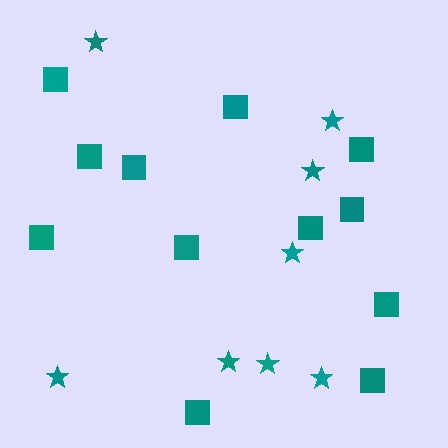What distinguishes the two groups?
There are 2 groups: one group of squares (12) and one group of stars (8).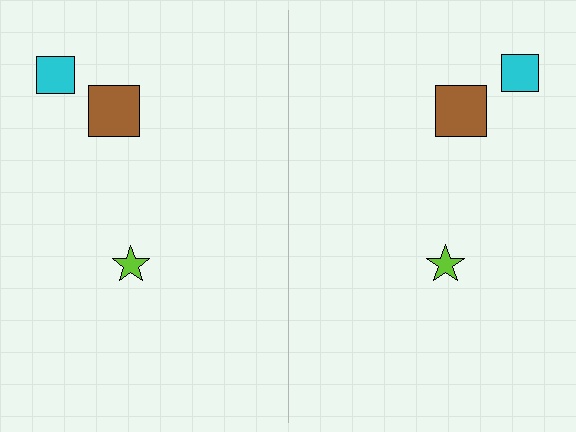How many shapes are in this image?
There are 6 shapes in this image.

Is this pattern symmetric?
Yes, this pattern has bilateral (reflection) symmetry.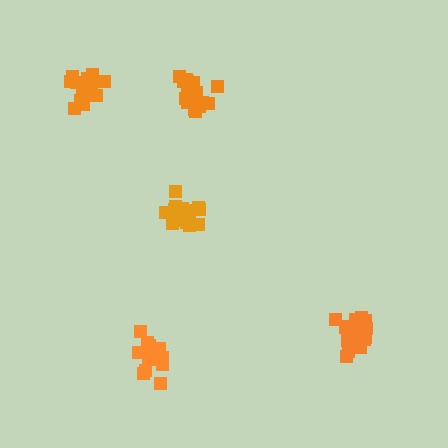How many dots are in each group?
Group 1: 19 dots, Group 2: 18 dots, Group 3: 18 dots, Group 4: 19 dots, Group 5: 21 dots (95 total).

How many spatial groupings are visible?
There are 5 spatial groupings.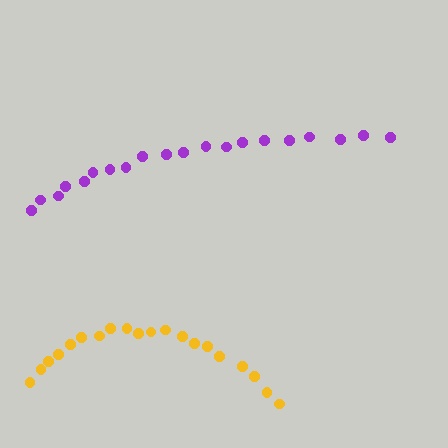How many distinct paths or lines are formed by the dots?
There are 2 distinct paths.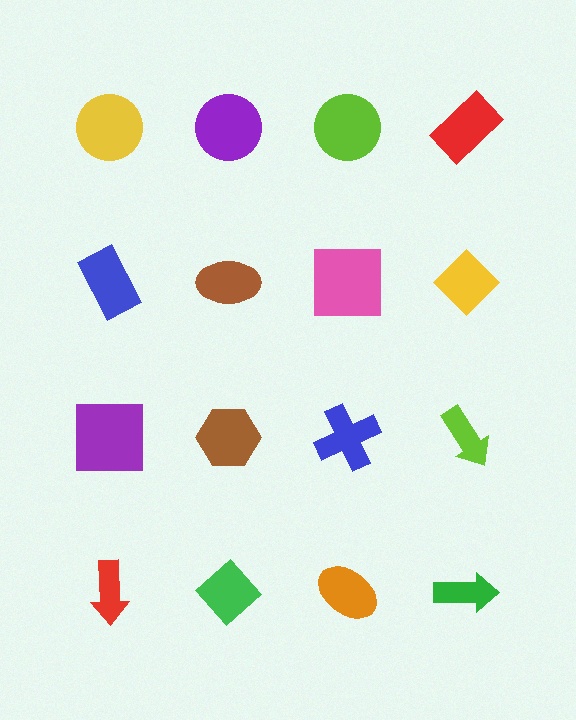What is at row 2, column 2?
A brown ellipse.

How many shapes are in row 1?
4 shapes.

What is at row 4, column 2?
A green diamond.